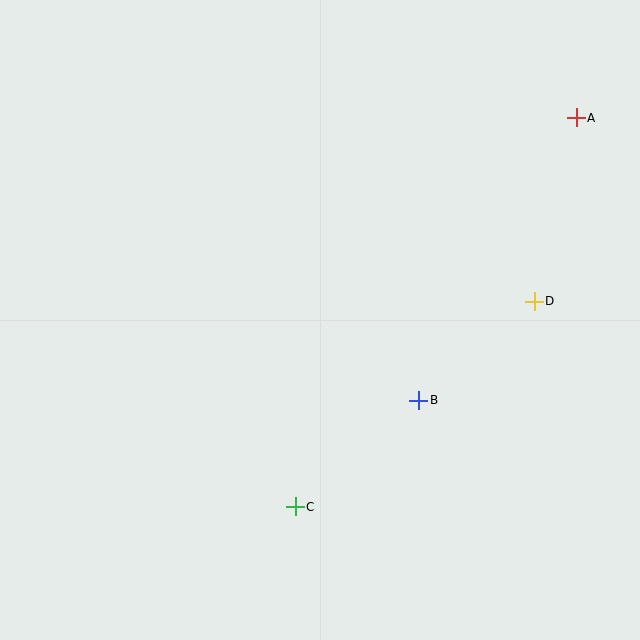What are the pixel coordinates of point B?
Point B is at (419, 400).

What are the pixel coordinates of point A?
Point A is at (576, 118).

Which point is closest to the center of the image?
Point B at (419, 400) is closest to the center.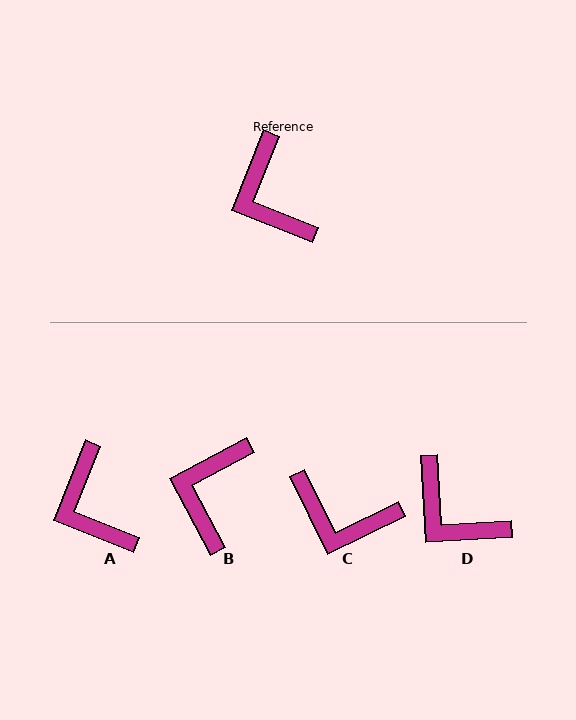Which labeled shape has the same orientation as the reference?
A.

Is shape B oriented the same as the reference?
No, it is off by about 40 degrees.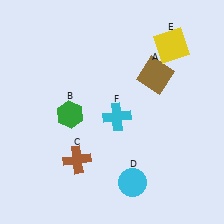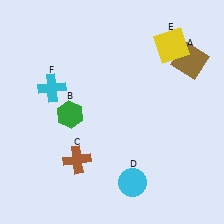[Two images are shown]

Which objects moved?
The objects that moved are: the brown square (A), the cyan cross (F).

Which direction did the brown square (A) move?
The brown square (A) moved right.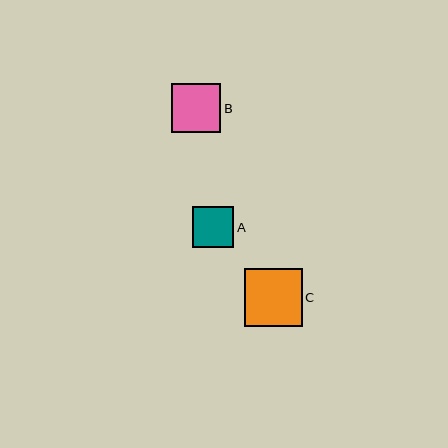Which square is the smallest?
Square A is the smallest with a size of approximately 41 pixels.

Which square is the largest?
Square C is the largest with a size of approximately 58 pixels.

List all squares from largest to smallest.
From largest to smallest: C, B, A.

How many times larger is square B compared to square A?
Square B is approximately 1.2 times the size of square A.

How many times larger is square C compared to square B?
Square C is approximately 1.2 times the size of square B.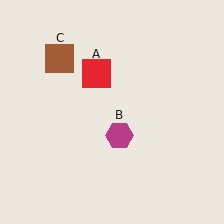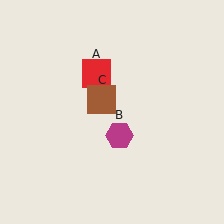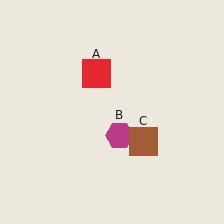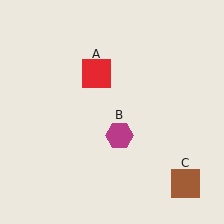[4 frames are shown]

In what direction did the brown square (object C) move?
The brown square (object C) moved down and to the right.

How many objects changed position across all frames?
1 object changed position: brown square (object C).